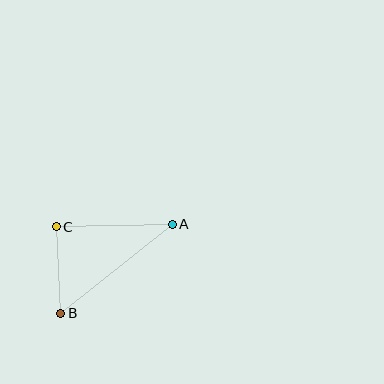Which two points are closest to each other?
Points B and C are closest to each other.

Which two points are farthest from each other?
Points A and B are farthest from each other.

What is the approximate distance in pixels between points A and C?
The distance between A and C is approximately 116 pixels.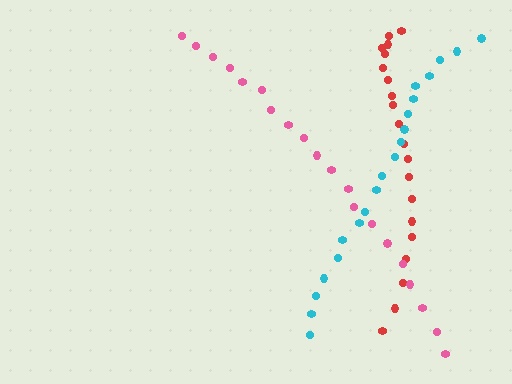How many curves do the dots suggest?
There are 3 distinct paths.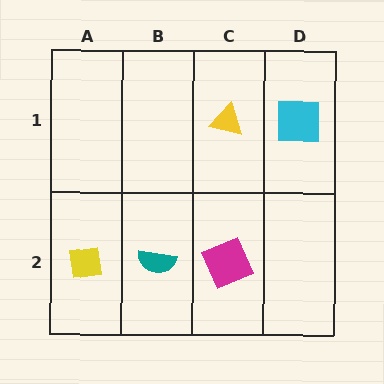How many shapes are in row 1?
2 shapes.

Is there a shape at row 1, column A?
No, that cell is empty.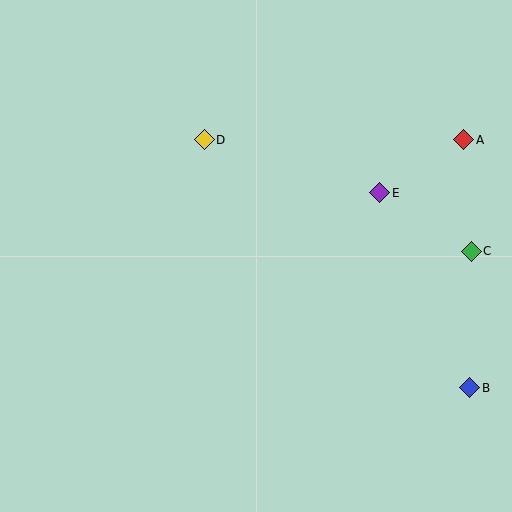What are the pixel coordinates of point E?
Point E is at (380, 193).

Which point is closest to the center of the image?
Point D at (204, 140) is closest to the center.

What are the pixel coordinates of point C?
Point C is at (471, 251).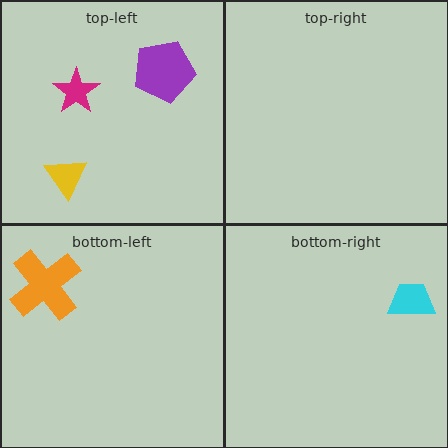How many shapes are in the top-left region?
3.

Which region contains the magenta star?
The top-left region.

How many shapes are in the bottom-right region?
1.